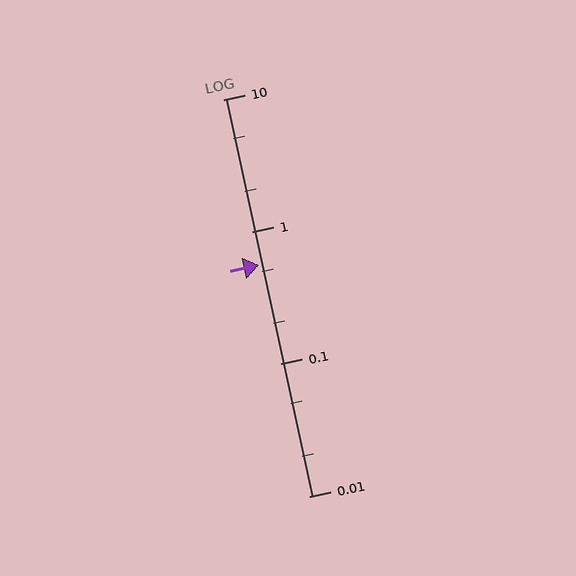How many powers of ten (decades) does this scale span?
The scale spans 3 decades, from 0.01 to 10.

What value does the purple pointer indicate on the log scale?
The pointer indicates approximately 0.56.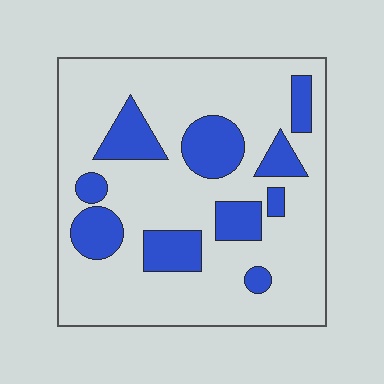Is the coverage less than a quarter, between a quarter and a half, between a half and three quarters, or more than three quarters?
Less than a quarter.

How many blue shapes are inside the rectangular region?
10.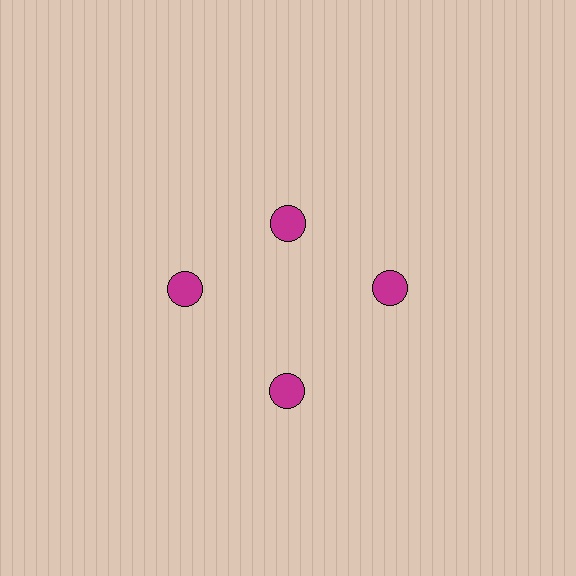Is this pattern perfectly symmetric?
No. The 4 magenta circles are arranged in a ring, but one element near the 12 o'clock position is pulled inward toward the center, breaking the 4-fold rotational symmetry.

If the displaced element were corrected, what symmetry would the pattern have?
It would have 4-fold rotational symmetry — the pattern would map onto itself every 90 degrees.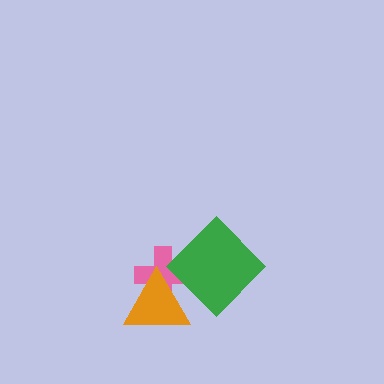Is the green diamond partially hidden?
No, no other shape covers it.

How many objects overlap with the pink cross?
2 objects overlap with the pink cross.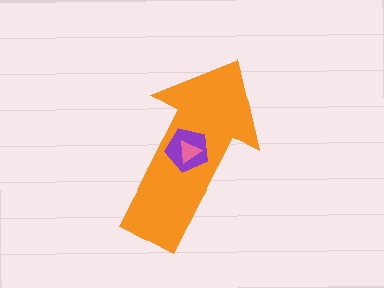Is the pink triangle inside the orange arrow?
Yes.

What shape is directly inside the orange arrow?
The purple pentagon.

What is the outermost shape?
The orange arrow.